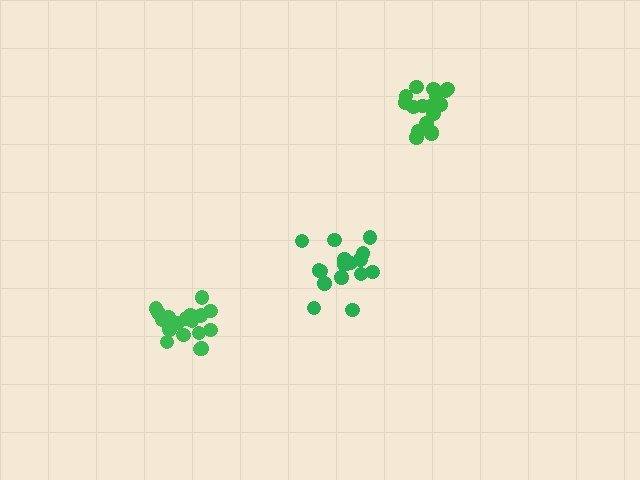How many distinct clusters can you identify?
There are 3 distinct clusters.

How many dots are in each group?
Group 1: 18 dots, Group 2: 21 dots, Group 3: 17 dots (56 total).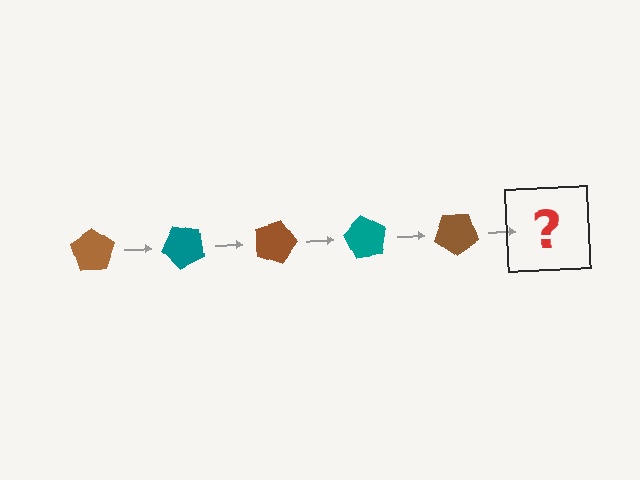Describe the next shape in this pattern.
It should be a teal pentagon, rotated 225 degrees from the start.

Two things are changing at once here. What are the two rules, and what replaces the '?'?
The two rules are that it rotates 45 degrees each step and the color cycles through brown and teal. The '?' should be a teal pentagon, rotated 225 degrees from the start.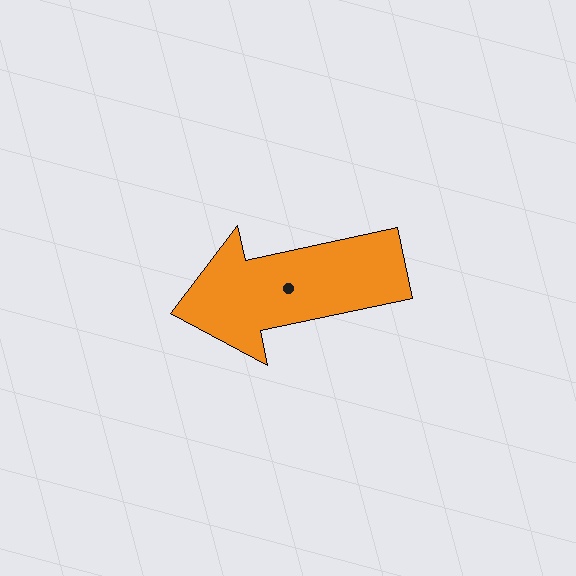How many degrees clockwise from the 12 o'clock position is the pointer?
Approximately 258 degrees.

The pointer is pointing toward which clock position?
Roughly 9 o'clock.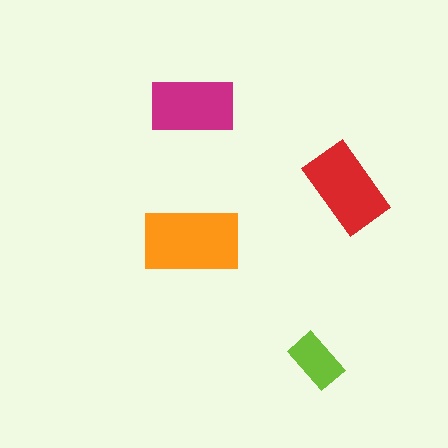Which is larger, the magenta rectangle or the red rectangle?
The red one.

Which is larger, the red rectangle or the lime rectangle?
The red one.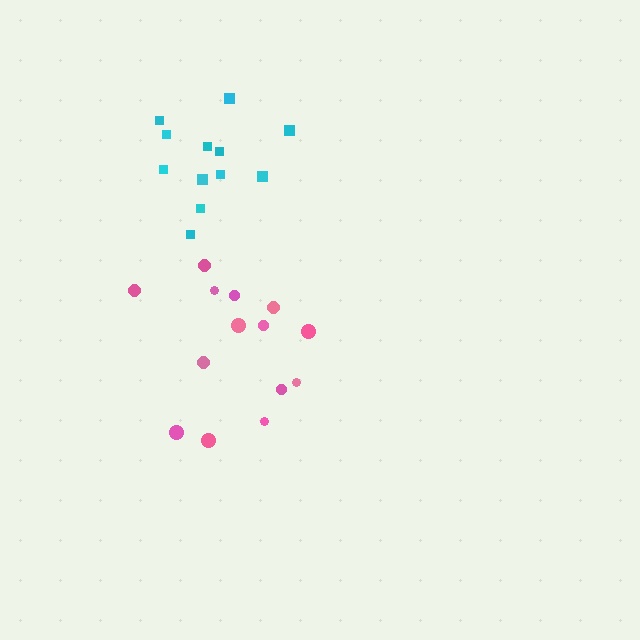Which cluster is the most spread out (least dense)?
Pink.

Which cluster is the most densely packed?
Cyan.